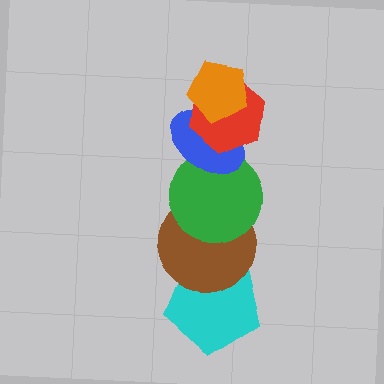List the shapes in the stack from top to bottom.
From top to bottom: the orange pentagon, the red hexagon, the blue ellipse, the green circle, the brown circle, the cyan pentagon.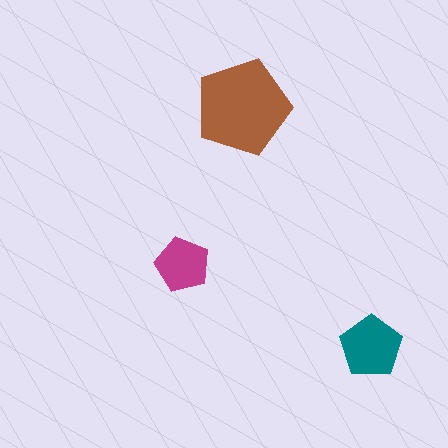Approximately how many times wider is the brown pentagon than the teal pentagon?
About 1.5 times wider.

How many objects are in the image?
There are 3 objects in the image.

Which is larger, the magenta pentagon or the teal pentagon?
The teal one.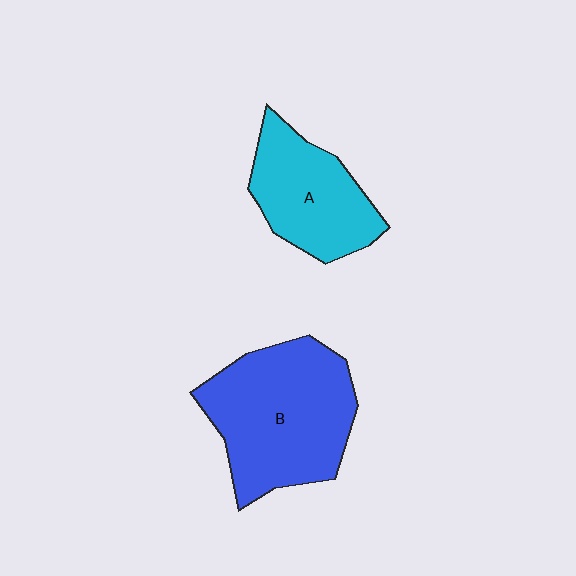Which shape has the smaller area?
Shape A (cyan).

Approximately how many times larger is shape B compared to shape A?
Approximately 1.5 times.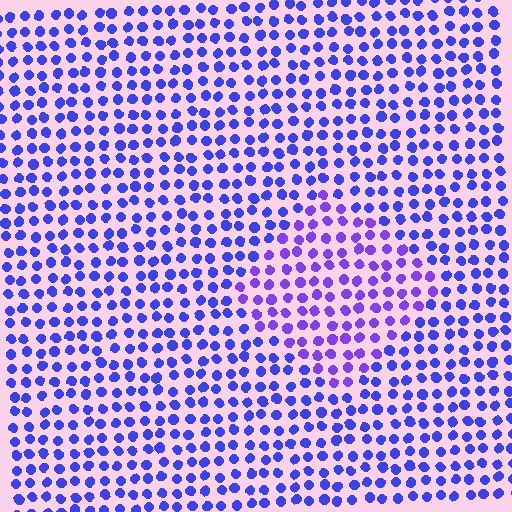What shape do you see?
I see a diamond.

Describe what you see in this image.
The image is filled with small blue elements in a uniform arrangement. A diamond-shaped region is visible where the elements are tinted to a slightly different hue, forming a subtle color boundary.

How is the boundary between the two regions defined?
The boundary is defined purely by a slight shift in hue (about 27 degrees). Spacing, size, and orientation are identical on both sides.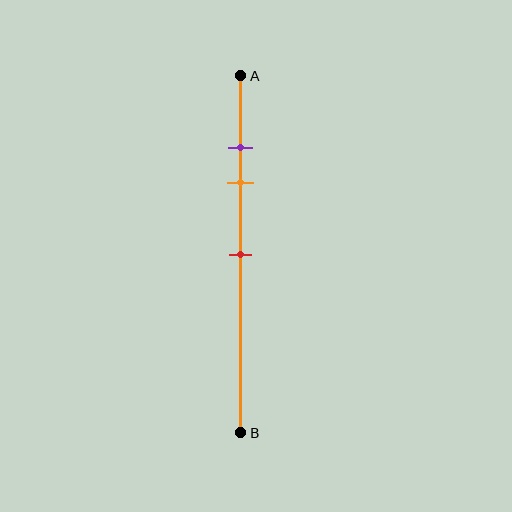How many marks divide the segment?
There are 3 marks dividing the segment.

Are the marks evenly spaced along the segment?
No, the marks are not evenly spaced.